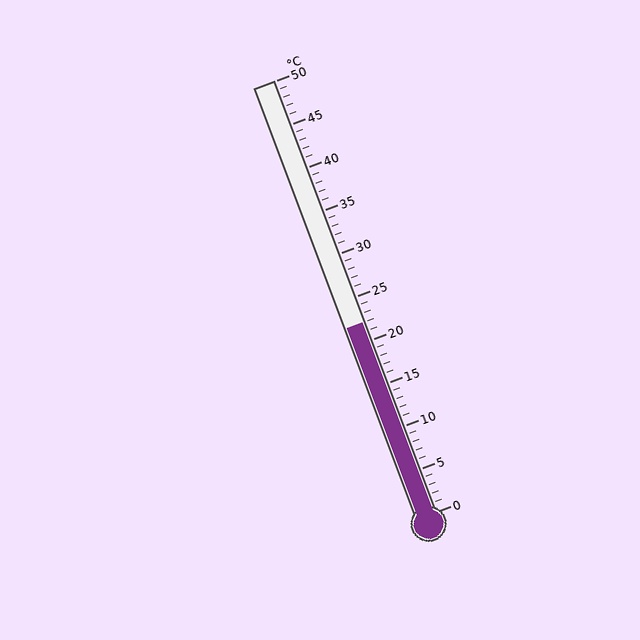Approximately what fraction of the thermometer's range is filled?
The thermometer is filled to approximately 45% of its range.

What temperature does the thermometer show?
The thermometer shows approximately 22°C.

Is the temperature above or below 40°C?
The temperature is below 40°C.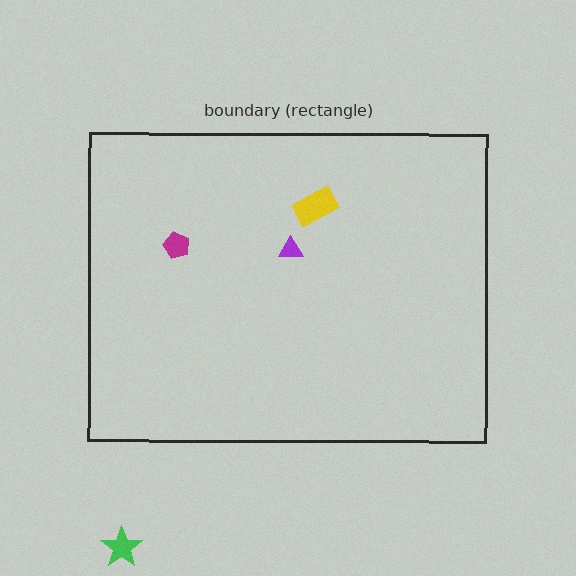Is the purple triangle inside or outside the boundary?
Inside.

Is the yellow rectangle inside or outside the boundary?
Inside.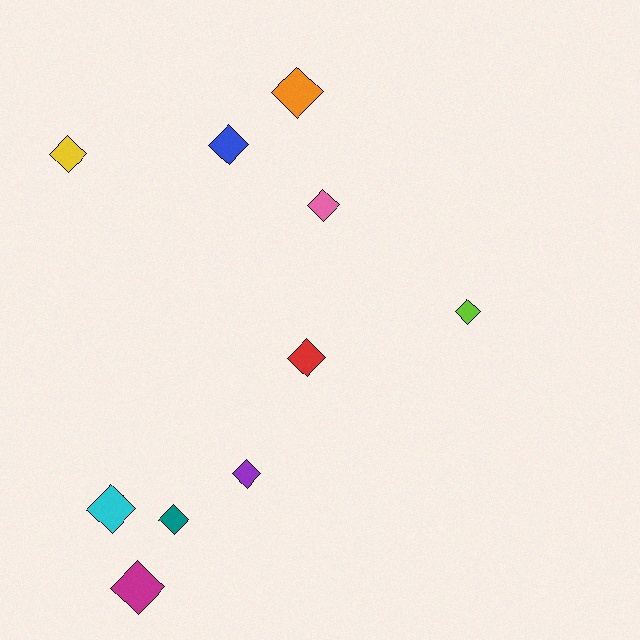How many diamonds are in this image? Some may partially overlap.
There are 10 diamonds.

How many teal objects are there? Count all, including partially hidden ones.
There is 1 teal object.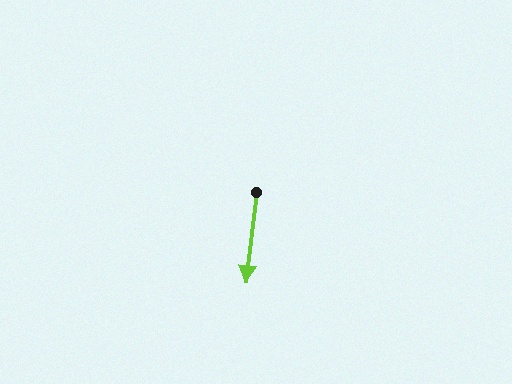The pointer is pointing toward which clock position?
Roughly 6 o'clock.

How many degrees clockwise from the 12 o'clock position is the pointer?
Approximately 187 degrees.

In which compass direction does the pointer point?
South.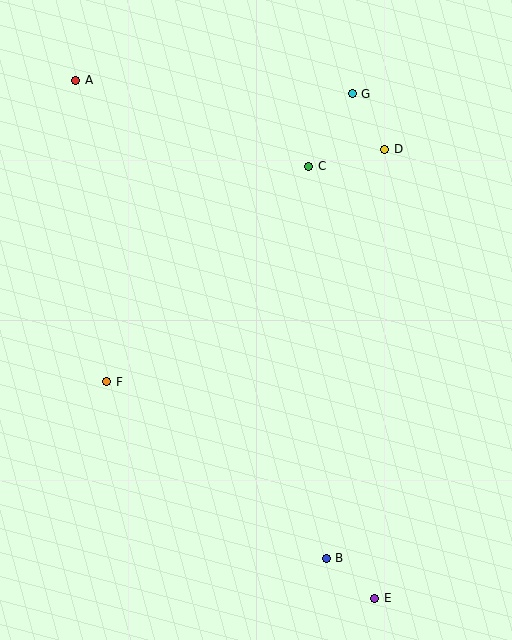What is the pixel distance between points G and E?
The distance between G and E is 505 pixels.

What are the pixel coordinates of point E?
Point E is at (375, 598).